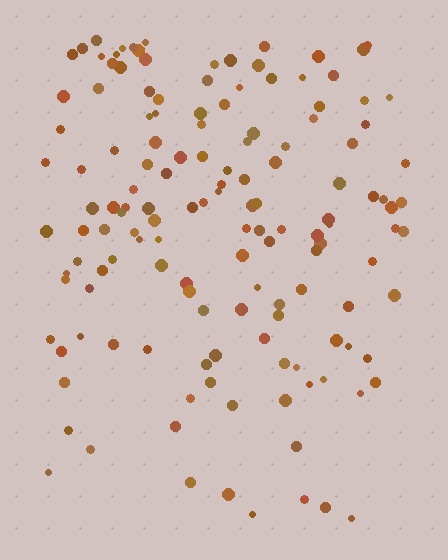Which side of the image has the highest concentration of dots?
The top.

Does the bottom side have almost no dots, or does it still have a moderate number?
Still a moderate number, just noticeably fewer than the top.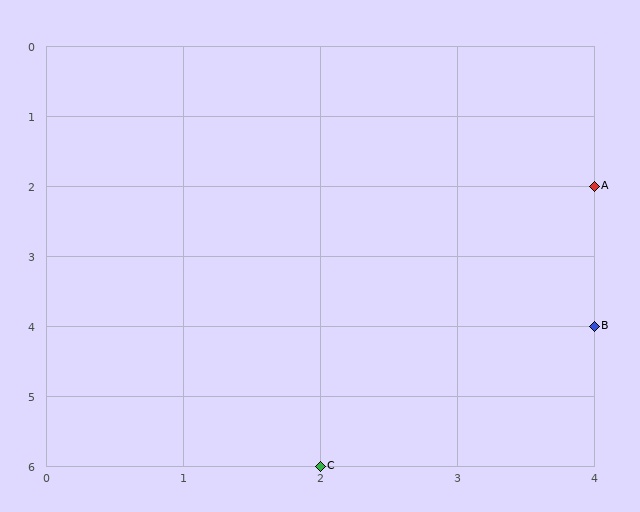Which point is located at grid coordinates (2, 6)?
Point C is at (2, 6).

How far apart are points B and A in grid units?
Points B and A are 2 rows apart.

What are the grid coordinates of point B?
Point B is at grid coordinates (4, 4).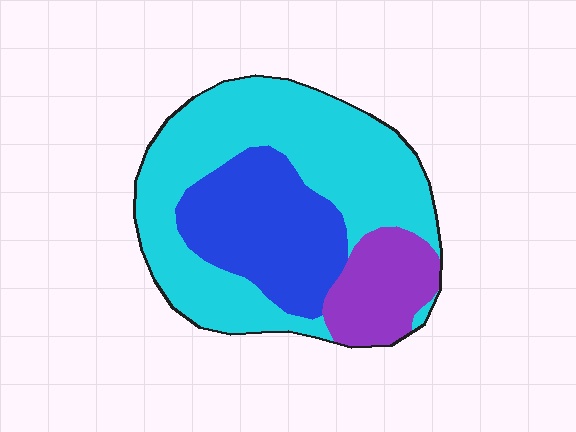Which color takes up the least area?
Purple, at roughly 15%.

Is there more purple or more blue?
Blue.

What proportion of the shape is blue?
Blue takes up about one quarter (1/4) of the shape.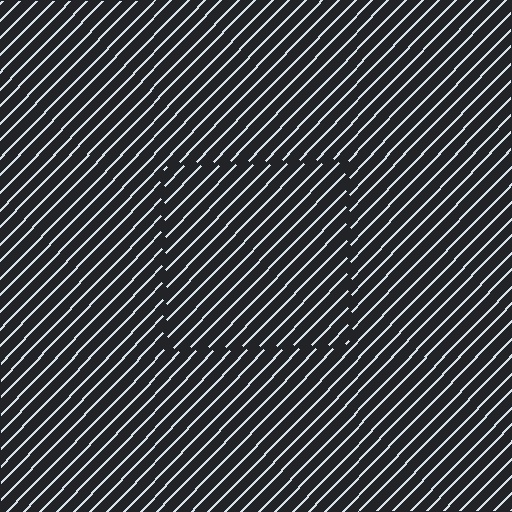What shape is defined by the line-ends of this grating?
An illusory square. The interior of the shape contains the same grating, shifted by half a period — the contour is defined by the phase discontinuity where line-ends from the inner and outer gratings abut.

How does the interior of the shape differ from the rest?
The interior of the shape contains the same grating, shifted by half a period — the contour is defined by the phase discontinuity where line-ends from the inner and outer gratings abut.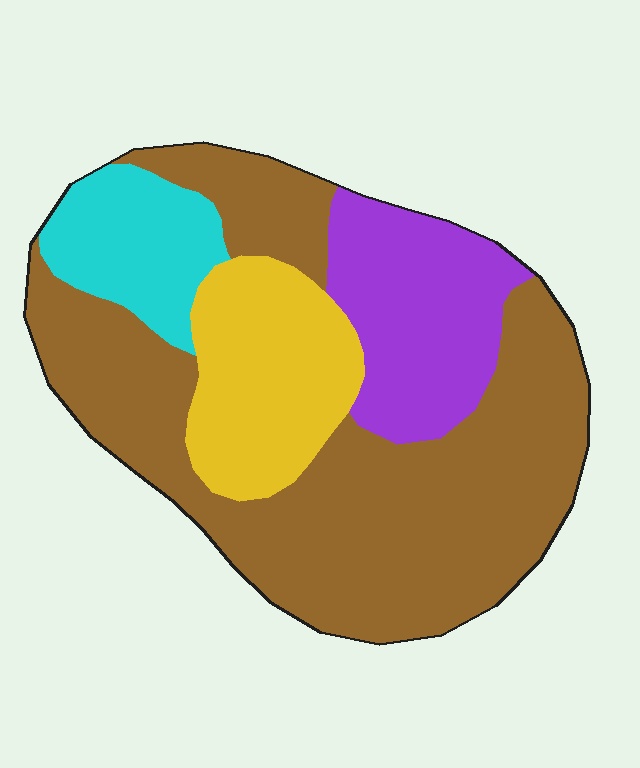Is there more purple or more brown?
Brown.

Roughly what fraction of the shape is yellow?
Yellow takes up about one sixth (1/6) of the shape.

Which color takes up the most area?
Brown, at roughly 55%.